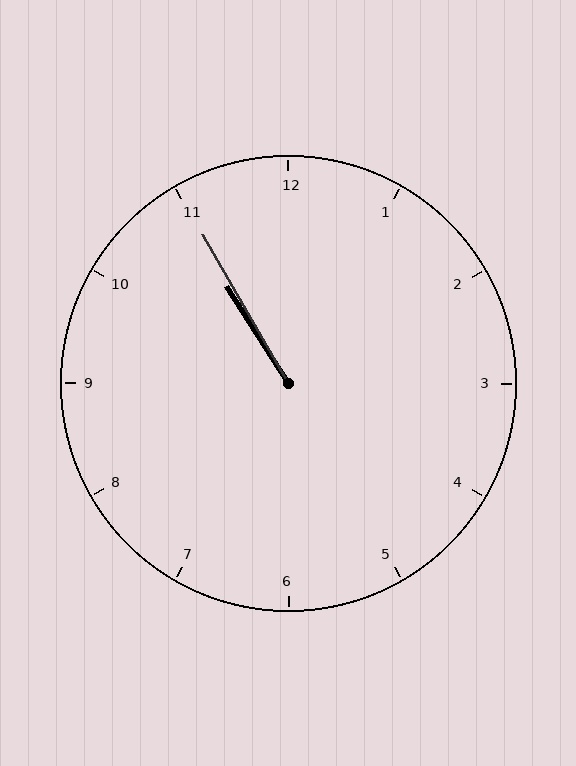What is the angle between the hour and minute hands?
Approximately 2 degrees.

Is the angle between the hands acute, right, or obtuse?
It is acute.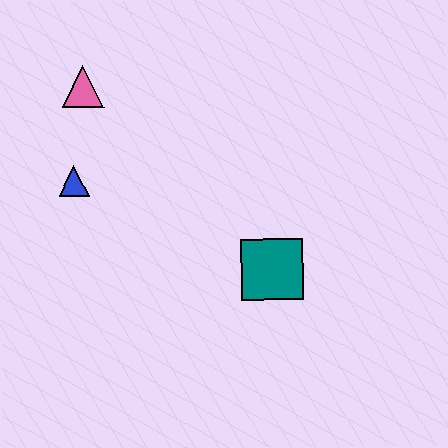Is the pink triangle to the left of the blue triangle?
No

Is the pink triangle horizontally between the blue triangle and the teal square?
Yes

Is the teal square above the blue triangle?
No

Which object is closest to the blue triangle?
The pink triangle is closest to the blue triangle.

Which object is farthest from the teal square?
The pink triangle is farthest from the teal square.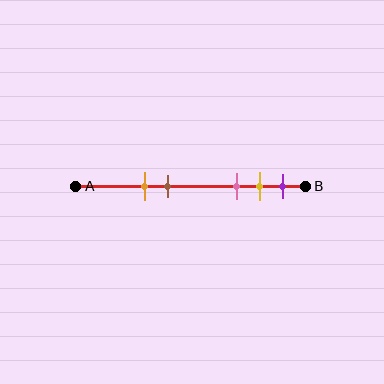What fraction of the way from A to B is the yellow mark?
The yellow mark is approximately 80% (0.8) of the way from A to B.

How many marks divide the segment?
There are 5 marks dividing the segment.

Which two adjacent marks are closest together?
The yellow and purple marks are the closest adjacent pair.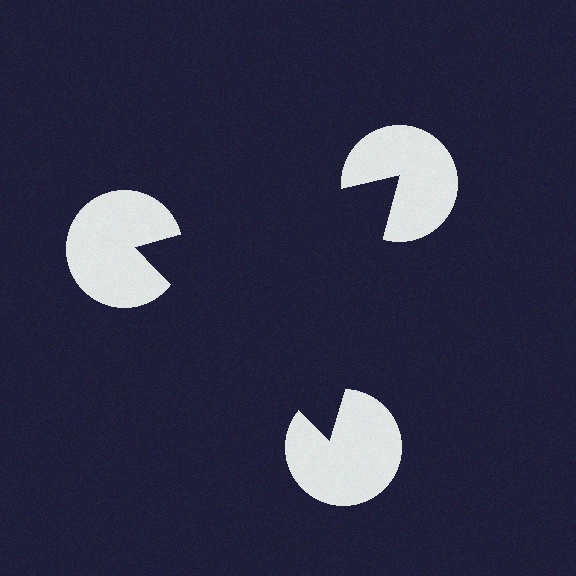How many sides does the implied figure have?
3 sides.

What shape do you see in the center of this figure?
An illusory triangle — its edges are inferred from the aligned wedge cuts in the pac-man discs, not physically drawn.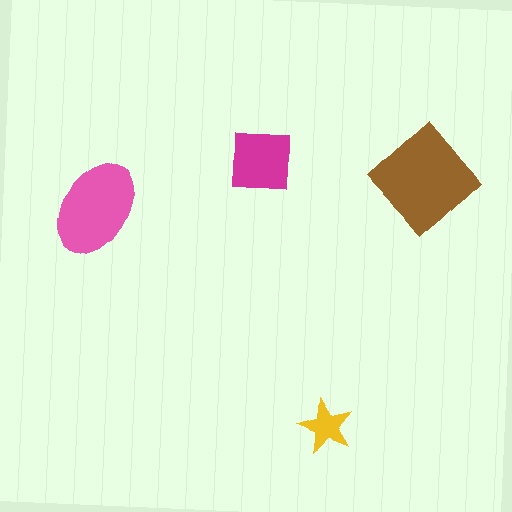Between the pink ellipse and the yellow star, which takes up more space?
The pink ellipse.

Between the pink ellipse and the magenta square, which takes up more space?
The pink ellipse.